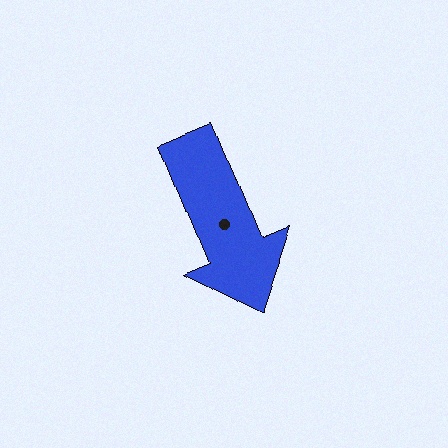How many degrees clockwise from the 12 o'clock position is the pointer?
Approximately 158 degrees.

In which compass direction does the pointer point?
South.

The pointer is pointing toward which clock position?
Roughly 5 o'clock.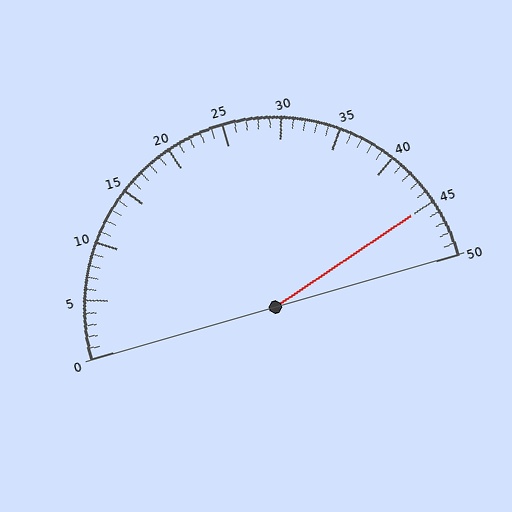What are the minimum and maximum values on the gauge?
The gauge ranges from 0 to 50.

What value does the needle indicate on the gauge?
The needle indicates approximately 45.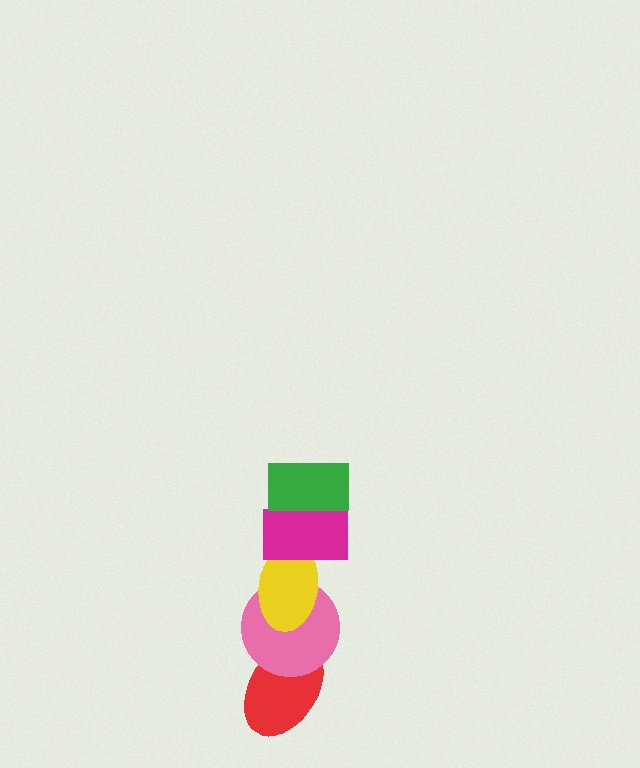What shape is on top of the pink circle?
The yellow ellipse is on top of the pink circle.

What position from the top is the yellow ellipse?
The yellow ellipse is 3rd from the top.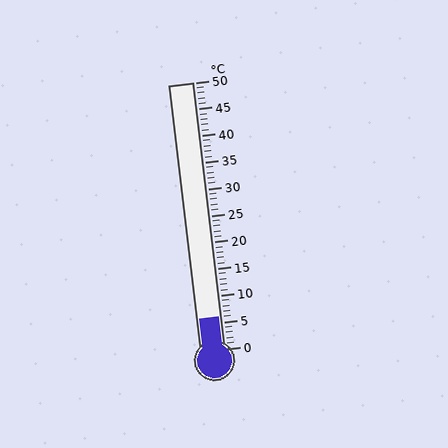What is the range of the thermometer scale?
The thermometer scale ranges from 0°C to 50°C.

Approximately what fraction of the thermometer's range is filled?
The thermometer is filled to approximately 10% of its range.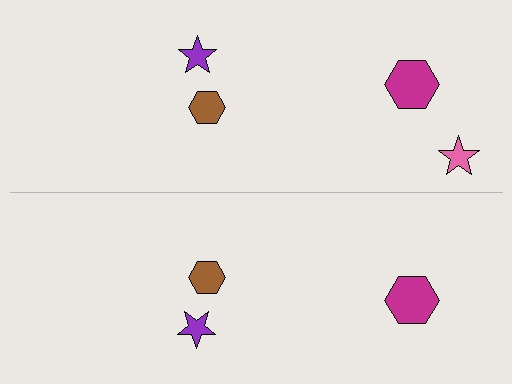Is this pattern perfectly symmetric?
No, the pattern is not perfectly symmetric. A pink star is missing from the bottom side.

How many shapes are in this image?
There are 7 shapes in this image.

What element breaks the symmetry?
A pink star is missing from the bottom side.